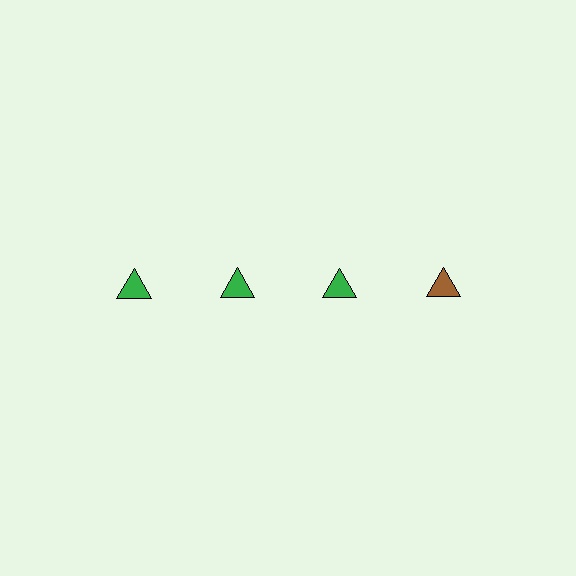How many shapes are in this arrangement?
There are 4 shapes arranged in a grid pattern.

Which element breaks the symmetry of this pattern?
The brown triangle in the top row, second from right column breaks the symmetry. All other shapes are green triangles.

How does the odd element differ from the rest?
It has a different color: brown instead of green.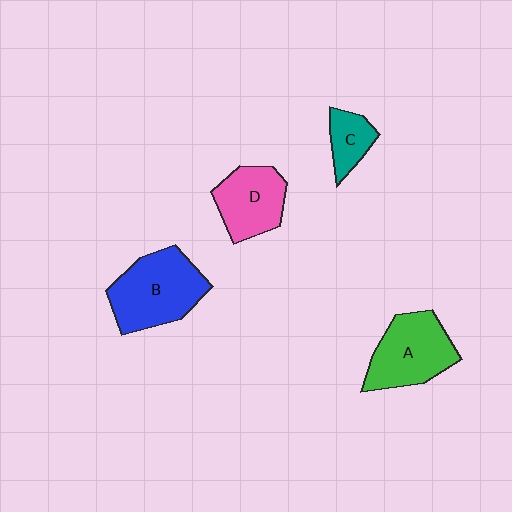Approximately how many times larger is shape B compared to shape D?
Approximately 1.4 times.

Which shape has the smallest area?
Shape C (teal).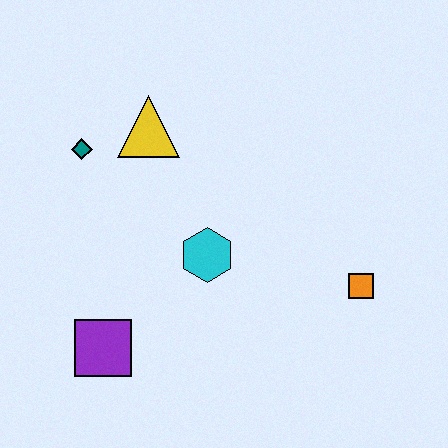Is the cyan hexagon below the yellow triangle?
Yes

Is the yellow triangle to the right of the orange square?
No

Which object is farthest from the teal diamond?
The orange square is farthest from the teal diamond.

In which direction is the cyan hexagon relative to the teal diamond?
The cyan hexagon is to the right of the teal diamond.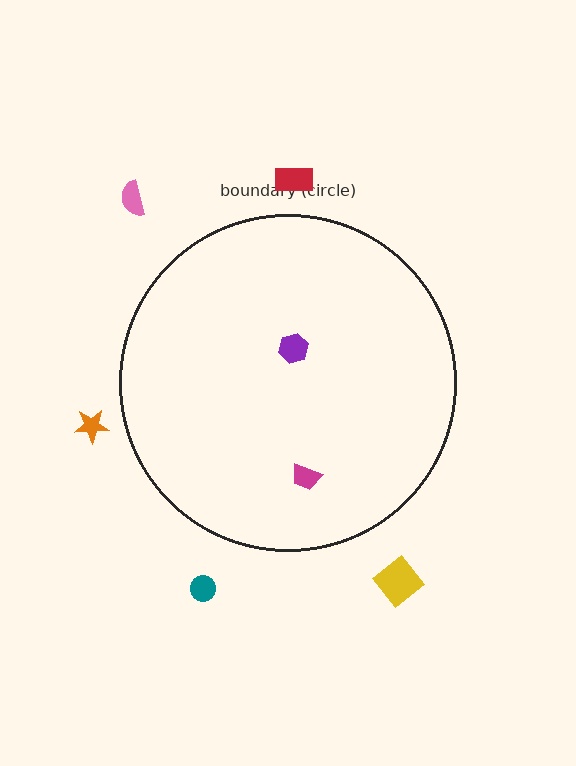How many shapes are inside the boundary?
2 inside, 5 outside.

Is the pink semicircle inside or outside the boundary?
Outside.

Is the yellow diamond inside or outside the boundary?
Outside.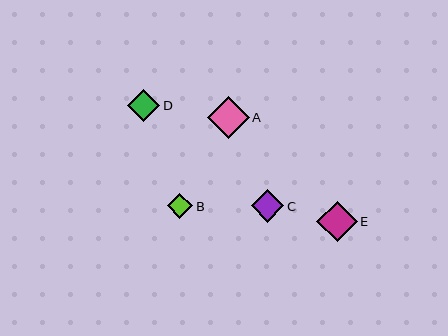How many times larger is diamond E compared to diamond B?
Diamond E is approximately 1.6 times the size of diamond B.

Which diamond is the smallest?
Diamond B is the smallest with a size of approximately 25 pixels.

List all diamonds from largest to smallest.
From largest to smallest: A, E, C, D, B.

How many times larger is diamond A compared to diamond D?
Diamond A is approximately 1.3 times the size of diamond D.